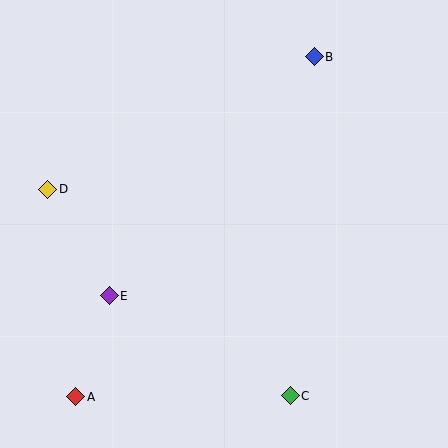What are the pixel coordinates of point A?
Point A is at (76, 397).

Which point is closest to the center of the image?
Point E at (109, 296) is closest to the center.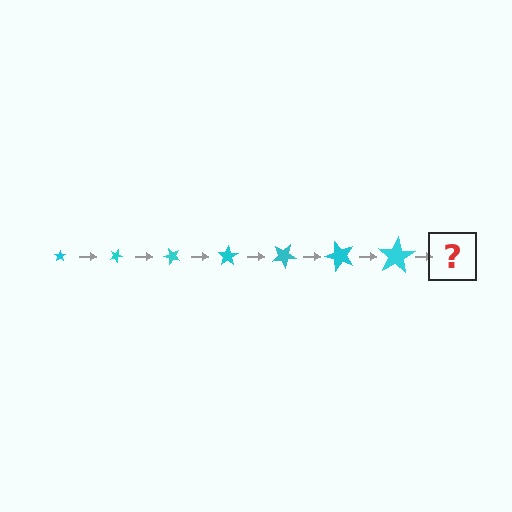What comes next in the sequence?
The next element should be a star, larger than the previous one and rotated 175 degrees from the start.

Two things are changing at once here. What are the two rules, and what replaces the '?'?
The two rules are that the star grows larger each step and it rotates 25 degrees each step. The '?' should be a star, larger than the previous one and rotated 175 degrees from the start.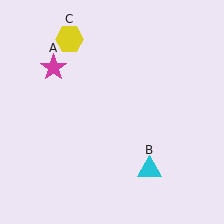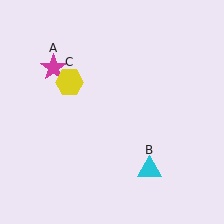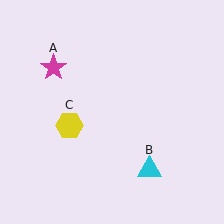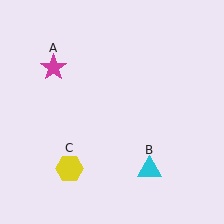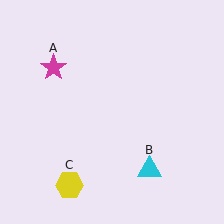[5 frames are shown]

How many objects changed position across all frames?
1 object changed position: yellow hexagon (object C).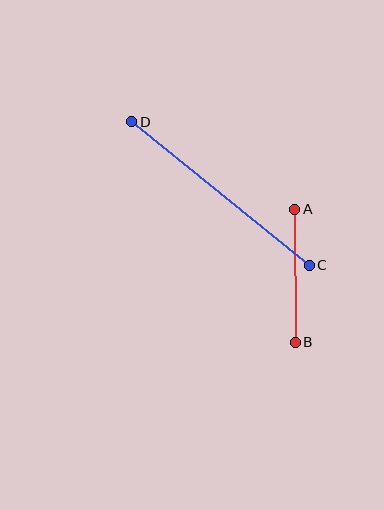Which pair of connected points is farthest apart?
Points C and D are farthest apart.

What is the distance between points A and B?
The distance is approximately 133 pixels.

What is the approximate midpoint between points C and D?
The midpoint is at approximately (221, 193) pixels.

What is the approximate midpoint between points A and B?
The midpoint is at approximately (295, 276) pixels.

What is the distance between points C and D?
The distance is approximately 228 pixels.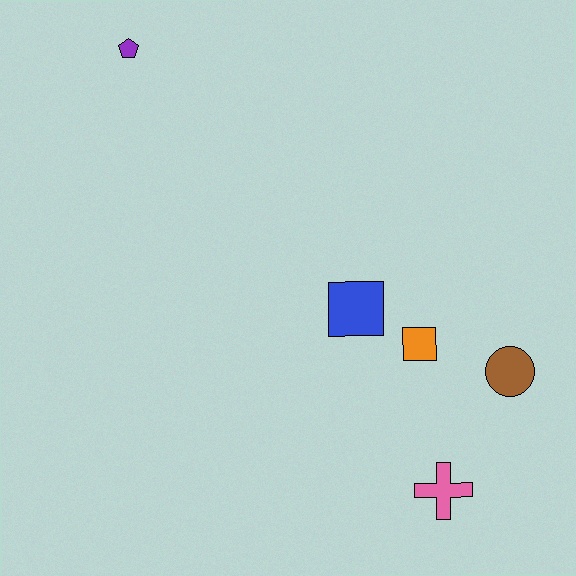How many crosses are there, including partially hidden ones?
There is 1 cross.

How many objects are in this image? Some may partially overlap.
There are 5 objects.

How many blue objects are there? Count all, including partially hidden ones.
There is 1 blue object.